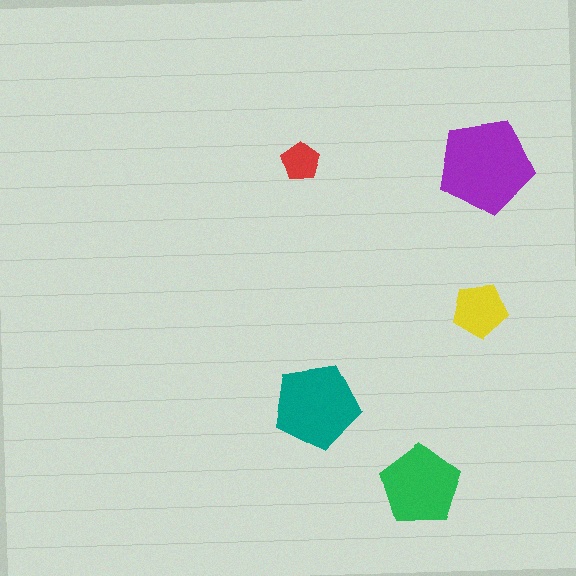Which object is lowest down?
The green pentagon is bottommost.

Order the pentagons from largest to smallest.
the purple one, the teal one, the green one, the yellow one, the red one.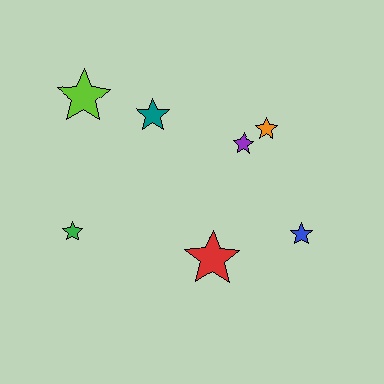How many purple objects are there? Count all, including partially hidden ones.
There is 1 purple object.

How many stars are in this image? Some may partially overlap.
There are 7 stars.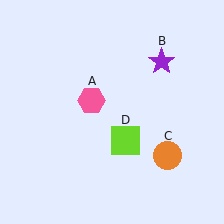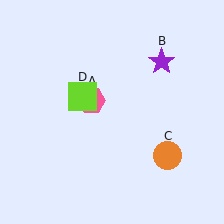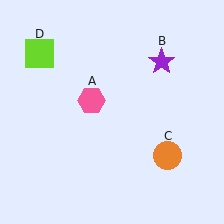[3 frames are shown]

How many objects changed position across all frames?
1 object changed position: lime square (object D).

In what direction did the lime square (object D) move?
The lime square (object D) moved up and to the left.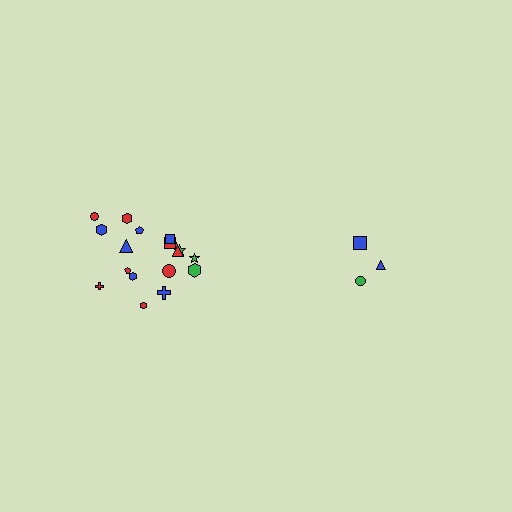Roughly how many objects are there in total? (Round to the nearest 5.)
Roughly 20 objects in total.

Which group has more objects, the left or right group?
The left group.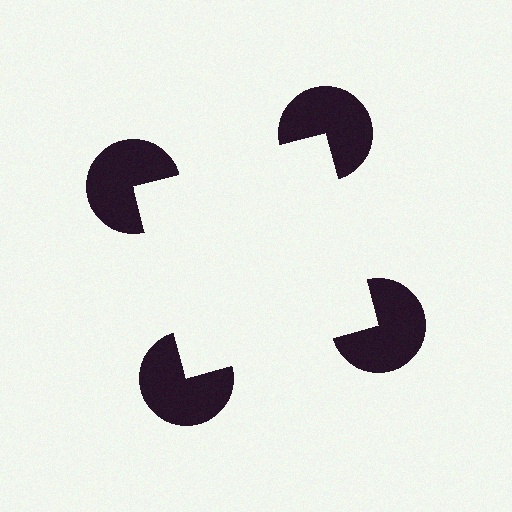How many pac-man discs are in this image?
There are 4 — one at each vertex of the illusory square.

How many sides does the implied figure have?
4 sides.